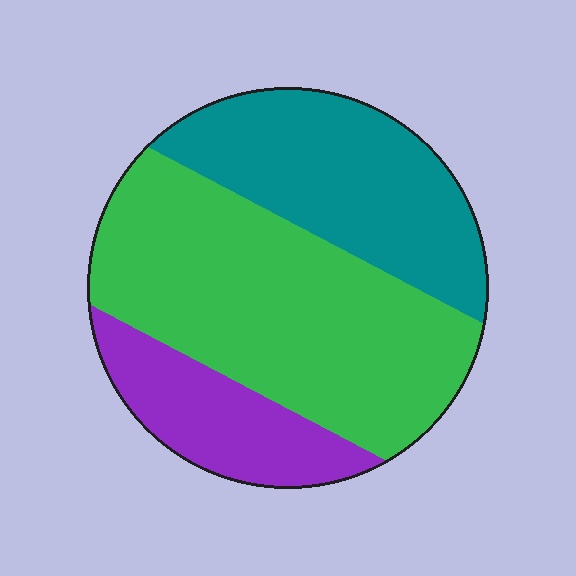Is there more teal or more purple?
Teal.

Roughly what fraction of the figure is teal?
Teal takes up about one third (1/3) of the figure.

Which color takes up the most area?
Green, at roughly 50%.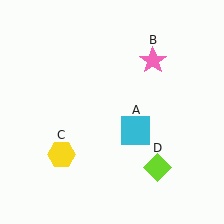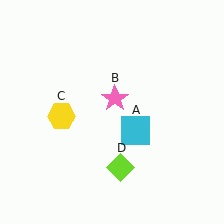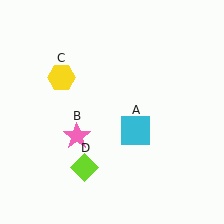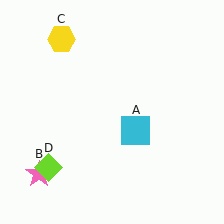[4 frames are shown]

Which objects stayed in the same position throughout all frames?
Cyan square (object A) remained stationary.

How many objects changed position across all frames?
3 objects changed position: pink star (object B), yellow hexagon (object C), lime diamond (object D).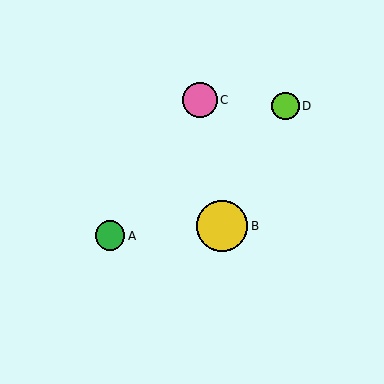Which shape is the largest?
The yellow circle (labeled B) is the largest.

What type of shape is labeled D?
Shape D is a lime circle.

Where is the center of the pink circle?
The center of the pink circle is at (200, 100).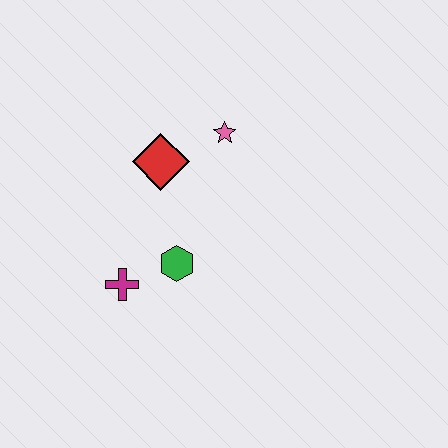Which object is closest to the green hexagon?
The magenta cross is closest to the green hexagon.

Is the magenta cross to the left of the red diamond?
Yes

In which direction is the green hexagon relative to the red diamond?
The green hexagon is below the red diamond.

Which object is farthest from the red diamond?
The magenta cross is farthest from the red diamond.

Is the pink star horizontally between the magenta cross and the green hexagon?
No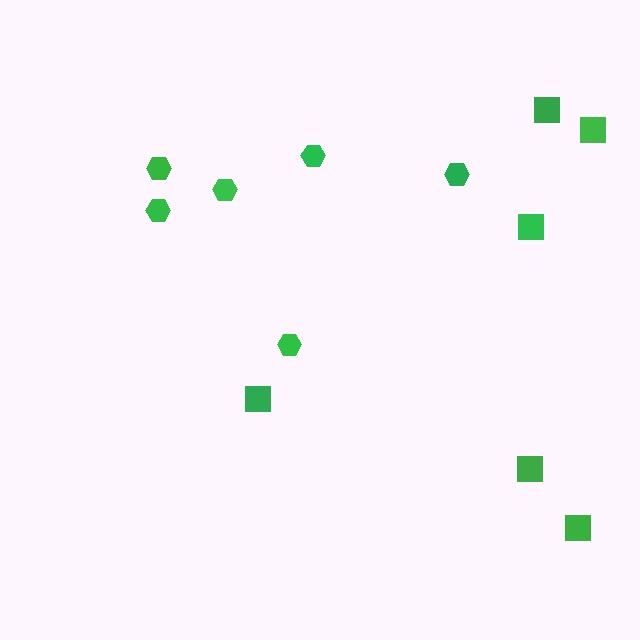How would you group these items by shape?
There are 2 groups: one group of squares (6) and one group of hexagons (6).